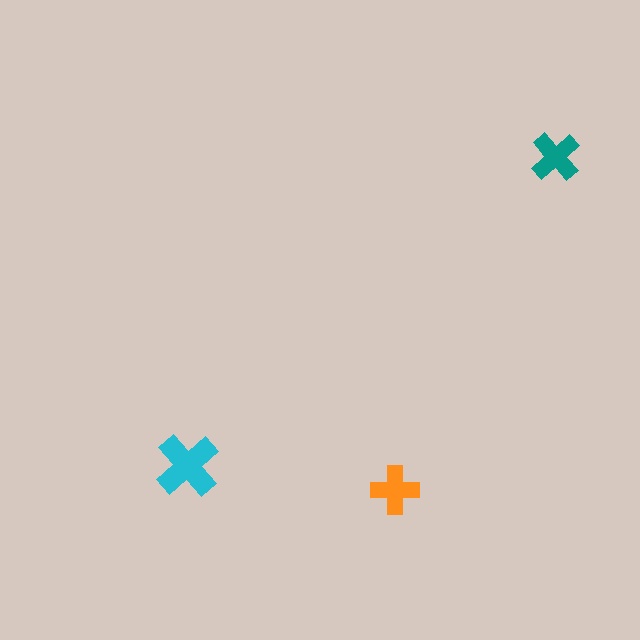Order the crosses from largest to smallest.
the cyan one, the teal one, the orange one.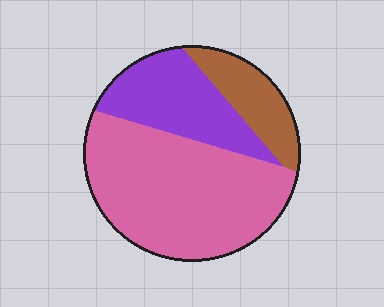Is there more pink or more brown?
Pink.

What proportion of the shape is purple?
Purple covers around 25% of the shape.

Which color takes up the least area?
Brown, at roughly 15%.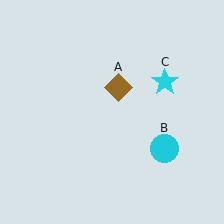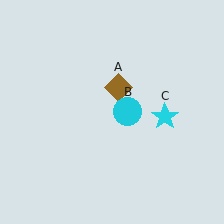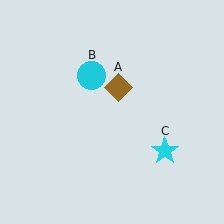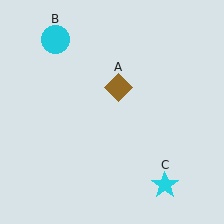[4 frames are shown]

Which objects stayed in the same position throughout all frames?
Brown diamond (object A) remained stationary.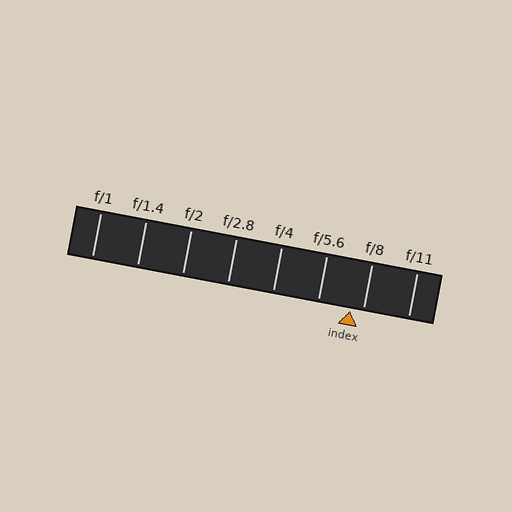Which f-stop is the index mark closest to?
The index mark is closest to f/8.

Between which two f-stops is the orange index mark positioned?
The index mark is between f/5.6 and f/8.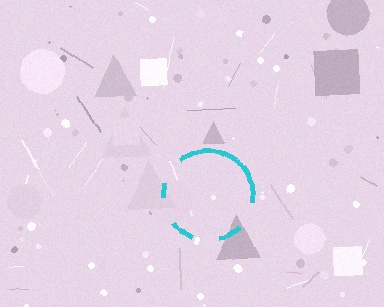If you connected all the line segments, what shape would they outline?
They would outline a circle.